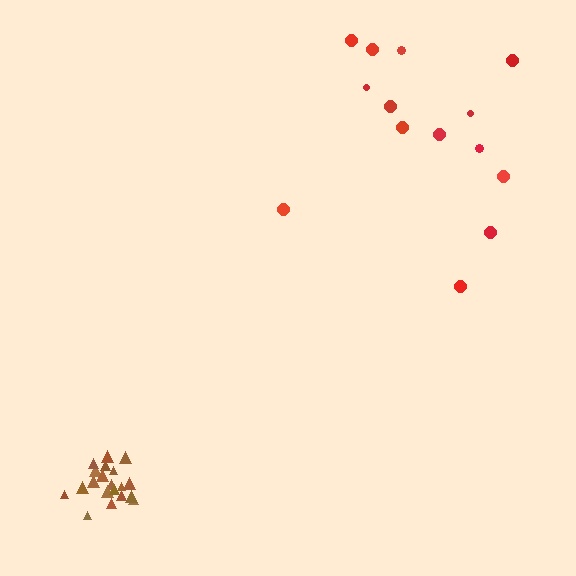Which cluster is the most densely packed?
Brown.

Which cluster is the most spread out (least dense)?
Red.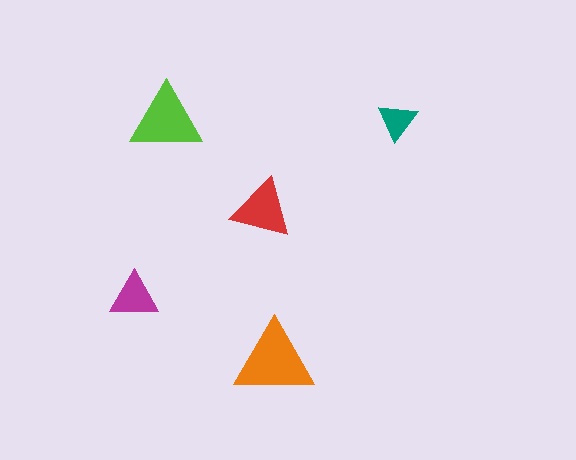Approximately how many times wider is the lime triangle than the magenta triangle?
About 1.5 times wider.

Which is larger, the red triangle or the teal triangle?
The red one.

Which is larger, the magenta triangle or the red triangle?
The red one.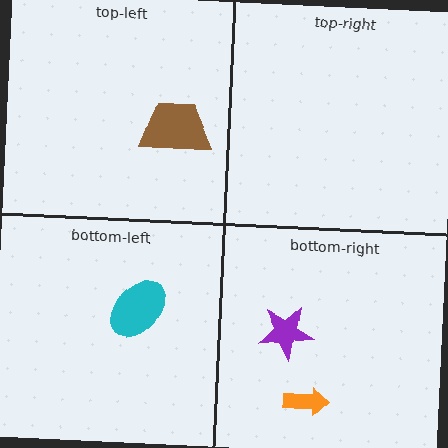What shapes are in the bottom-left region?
The cyan ellipse.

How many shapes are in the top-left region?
1.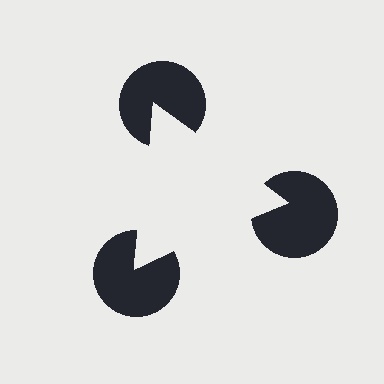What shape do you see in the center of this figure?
An illusory triangle — its edges are inferred from the aligned wedge cuts in the pac-man discs, not physically drawn.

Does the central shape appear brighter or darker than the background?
It typically appears slightly brighter than the background, even though no actual brightness change is drawn.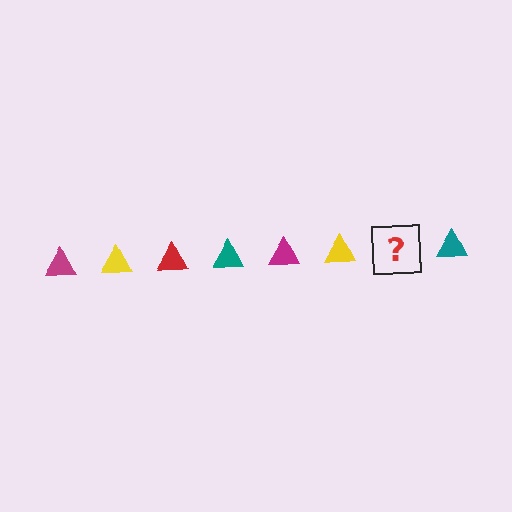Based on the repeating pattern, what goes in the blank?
The blank should be a red triangle.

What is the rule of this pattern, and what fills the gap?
The rule is that the pattern cycles through magenta, yellow, red, teal triangles. The gap should be filled with a red triangle.